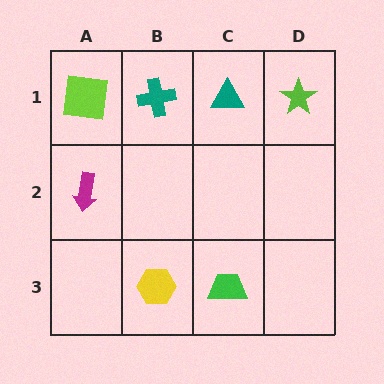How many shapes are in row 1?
4 shapes.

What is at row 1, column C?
A teal triangle.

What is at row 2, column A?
A magenta arrow.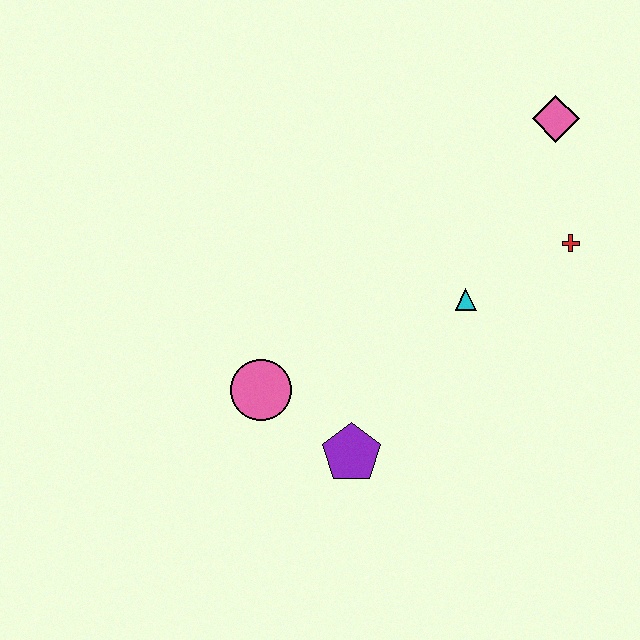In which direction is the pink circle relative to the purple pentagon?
The pink circle is to the left of the purple pentagon.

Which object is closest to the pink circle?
The purple pentagon is closest to the pink circle.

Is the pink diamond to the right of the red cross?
No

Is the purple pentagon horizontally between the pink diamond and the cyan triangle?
No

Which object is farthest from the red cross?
The pink circle is farthest from the red cross.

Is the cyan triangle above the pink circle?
Yes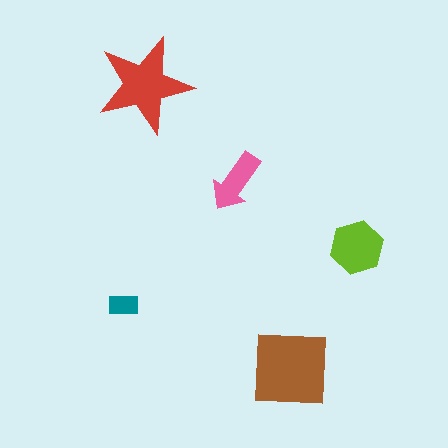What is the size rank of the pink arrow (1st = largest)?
4th.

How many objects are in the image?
There are 5 objects in the image.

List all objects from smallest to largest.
The teal rectangle, the pink arrow, the lime hexagon, the red star, the brown square.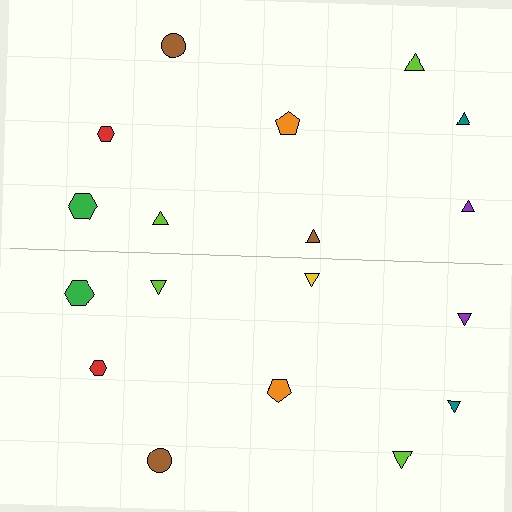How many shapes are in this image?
There are 18 shapes in this image.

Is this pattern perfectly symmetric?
No, the pattern is not perfectly symmetric. The yellow triangle on the bottom side breaks the symmetry — its mirror counterpart is brown.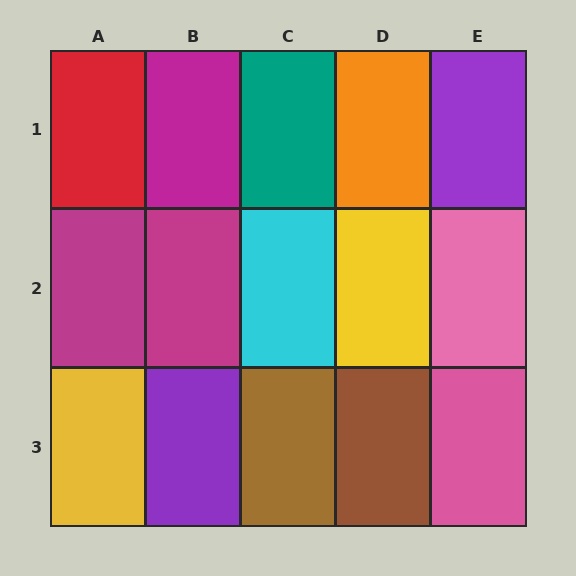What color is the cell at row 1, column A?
Red.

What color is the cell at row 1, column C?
Teal.